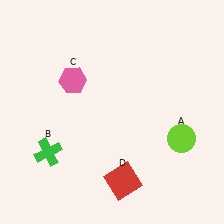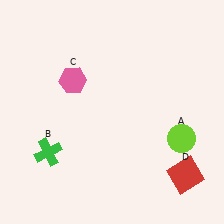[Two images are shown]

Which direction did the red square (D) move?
The red square (D) moved right.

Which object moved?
The red square (D) moved right.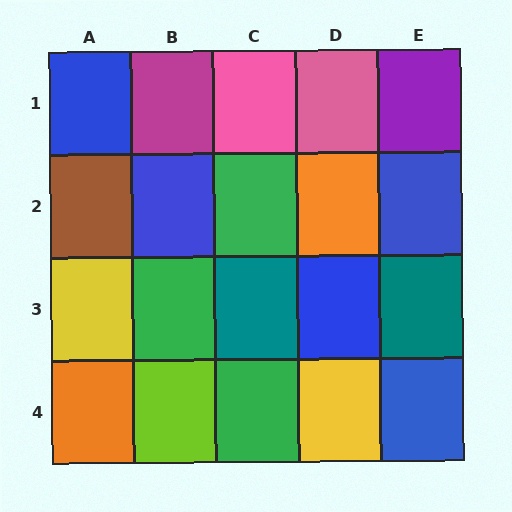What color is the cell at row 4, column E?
Blue.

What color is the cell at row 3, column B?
Green.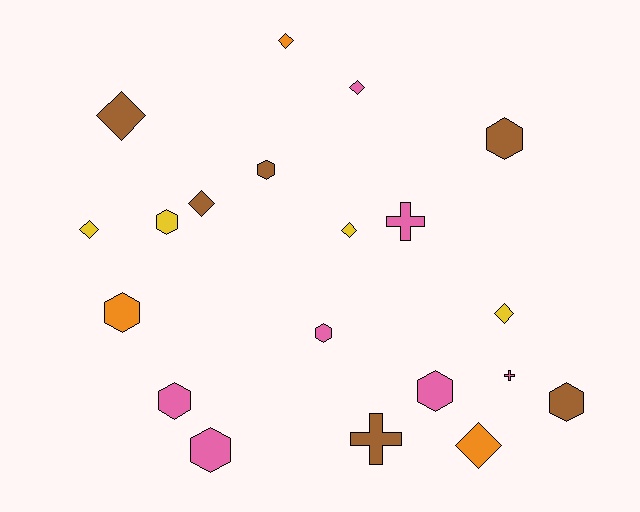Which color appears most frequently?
Pink, with 7 objects.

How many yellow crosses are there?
There are no yellow crosses.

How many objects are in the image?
There are 20 objects.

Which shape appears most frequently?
Hexagon, with 9 objects.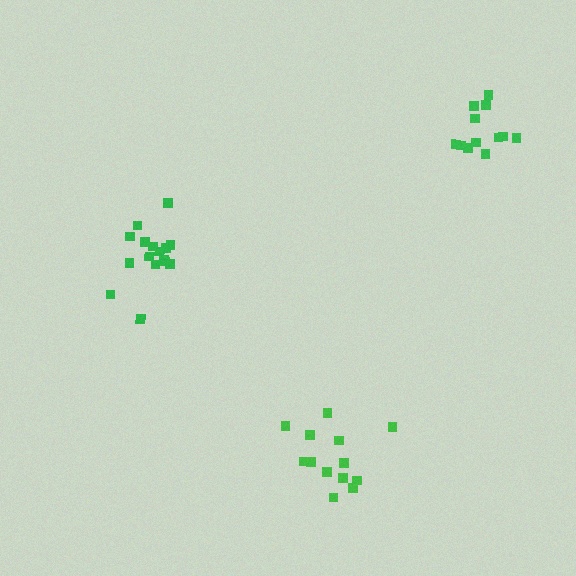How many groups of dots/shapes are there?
There are 3 groups.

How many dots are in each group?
Group 1: 16 dots, Group 2: 13 dots, Group 3: 12 dots (41 total).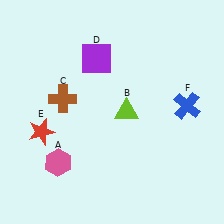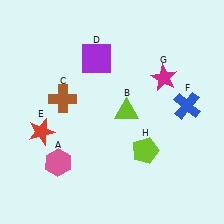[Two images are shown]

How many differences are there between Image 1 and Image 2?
There are 2 differences between the two images.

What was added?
A magenta star (G), a lime pentagon (H) were added in Image 2.